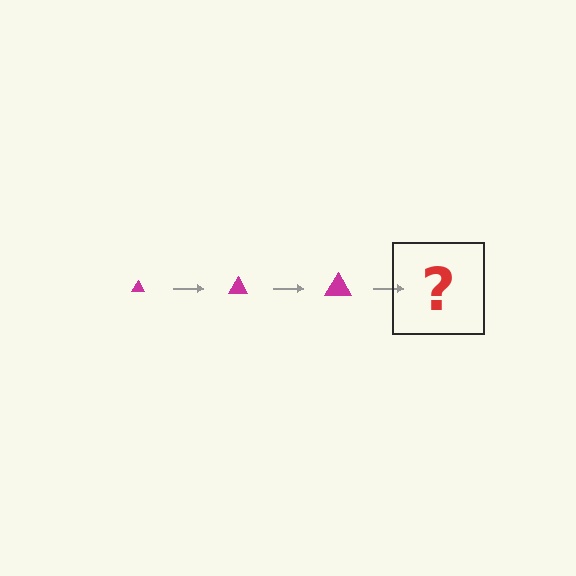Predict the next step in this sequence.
The next step is a magenta triangle, larger than the previous one.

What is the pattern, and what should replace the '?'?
The pattern is that the triangle gets progressively larger each step. The '?' should be a magenta triangle, larger than the previous one.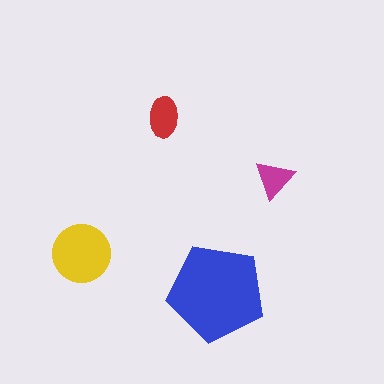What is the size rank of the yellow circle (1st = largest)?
2nd.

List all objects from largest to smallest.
The blue pentagon, the yellow circle, the red ellipse, the magenta triangle.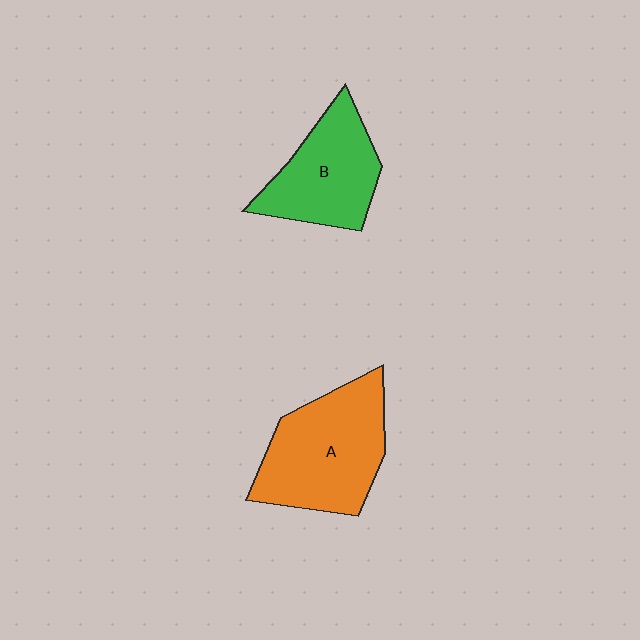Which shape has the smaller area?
Shape B (green).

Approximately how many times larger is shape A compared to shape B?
Approximately 1.3 times.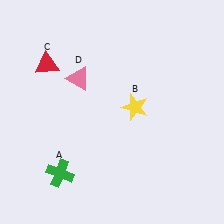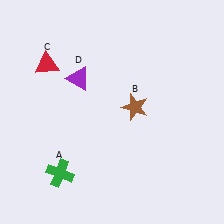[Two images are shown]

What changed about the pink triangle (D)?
In Image 1, D is pink. In Image 2, it changed to purple.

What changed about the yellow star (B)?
In Image 1, B is yellow. In Image 2, it changed to brown.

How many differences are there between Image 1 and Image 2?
There are 2 differences between the two images.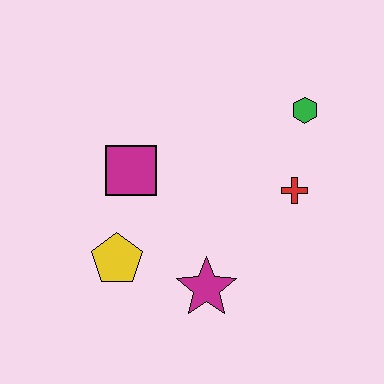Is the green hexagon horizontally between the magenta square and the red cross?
No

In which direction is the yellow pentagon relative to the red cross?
The yellow pentagon is to the left of the red cross.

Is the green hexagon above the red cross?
Yes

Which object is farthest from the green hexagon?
The yellow pentagon is farthest from the green hexagon.